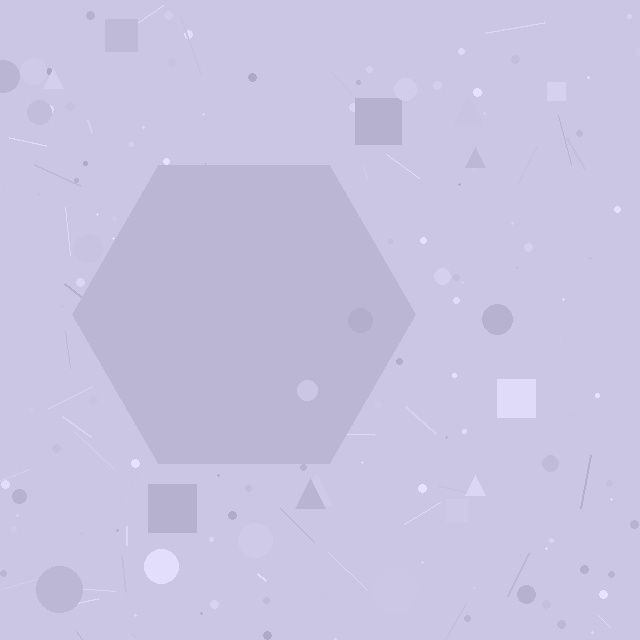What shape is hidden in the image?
A hexagon is hidden in the image.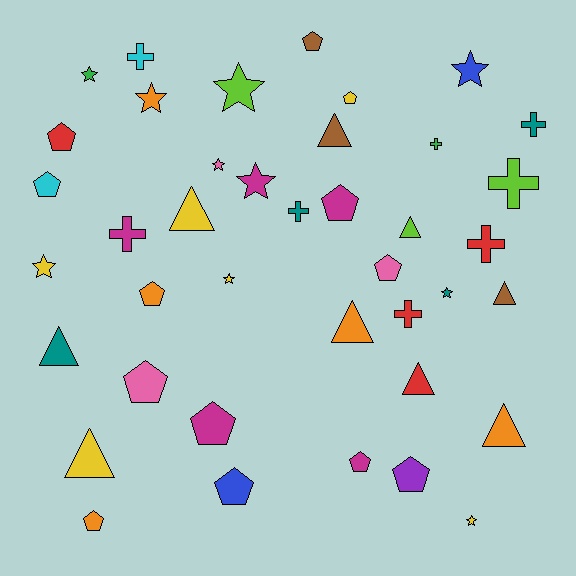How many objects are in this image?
There are 40 objects.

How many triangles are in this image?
There are 9 triangles.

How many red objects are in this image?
There are 4 red objects.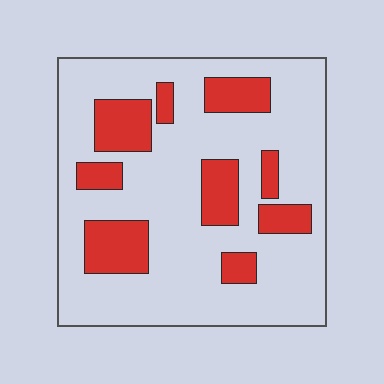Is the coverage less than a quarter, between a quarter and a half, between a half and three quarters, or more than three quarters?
Less than a quarter.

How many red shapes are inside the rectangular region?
9.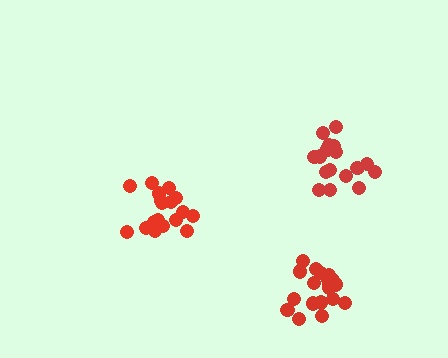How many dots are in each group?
Group 1: 19 dots, Group 2: 19 dots, Group 3: 18 dots (56 total).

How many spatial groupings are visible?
There are 3 spatial groupings.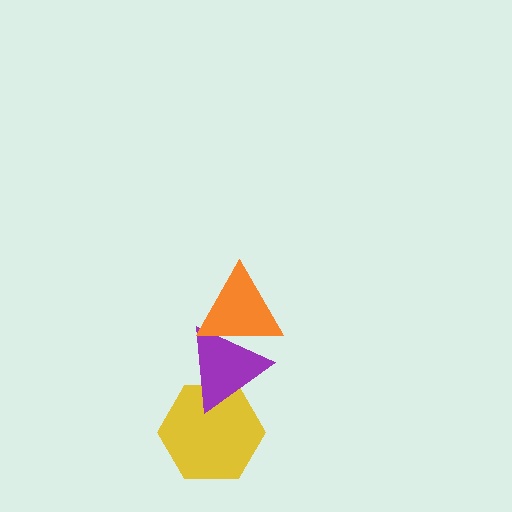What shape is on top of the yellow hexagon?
The purple triangle is on top of the yellow hexagon.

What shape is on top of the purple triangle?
The orange triangle is on top of the purple triangle.